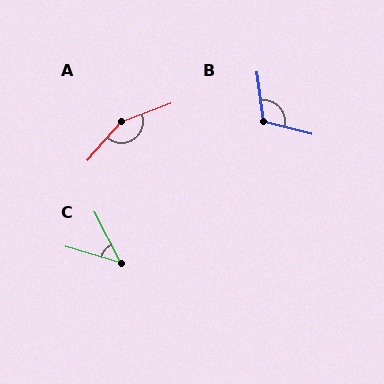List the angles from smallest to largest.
C (47°), B (111°), A (152°).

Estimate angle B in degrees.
Approximately 111 degrees.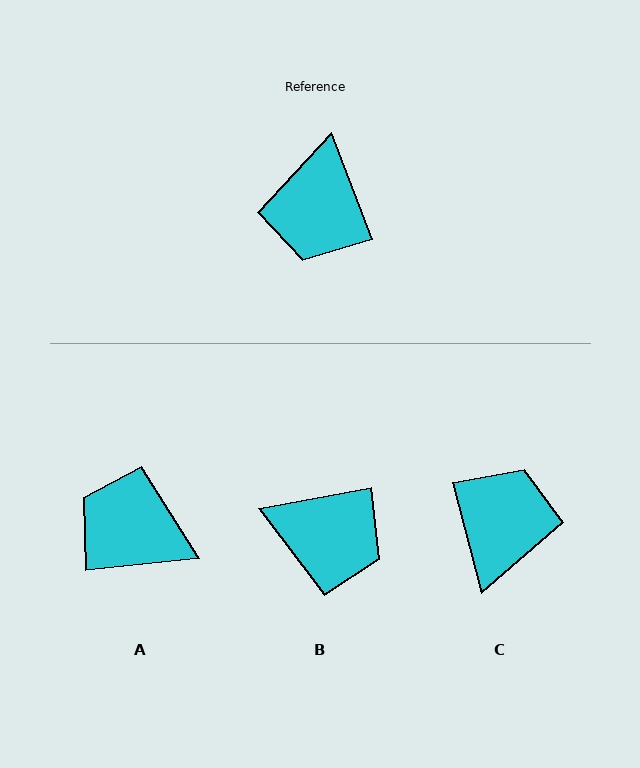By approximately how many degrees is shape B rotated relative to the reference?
Approximately 80 degrees counter-clockwise.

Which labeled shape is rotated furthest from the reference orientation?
C, about 174 degrees away.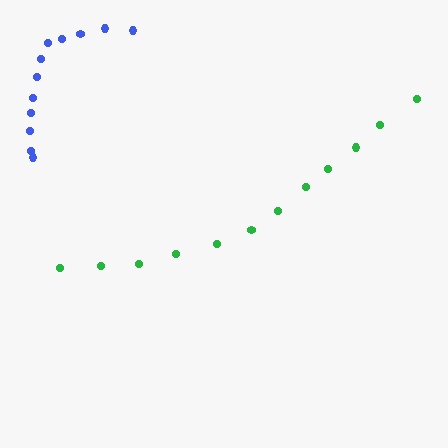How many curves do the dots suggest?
There are 2 distinct paths.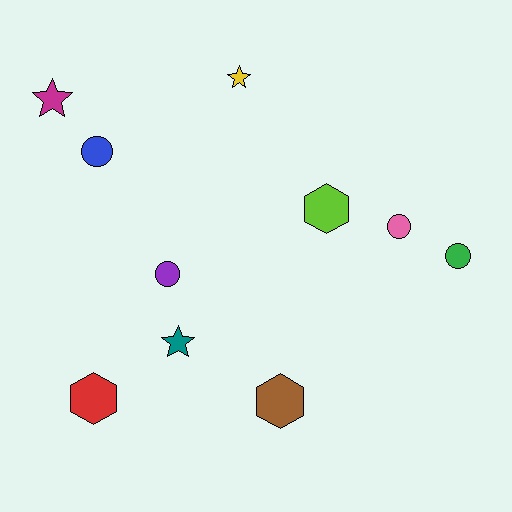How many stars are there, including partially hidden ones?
There are 3 stars.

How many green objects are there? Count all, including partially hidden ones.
There is 1 green object.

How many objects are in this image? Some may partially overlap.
There are 10 objects.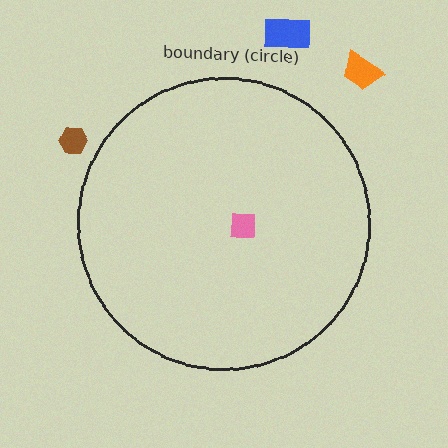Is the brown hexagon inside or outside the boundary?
Outside.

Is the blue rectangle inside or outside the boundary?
Outside.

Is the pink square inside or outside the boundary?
Inside.